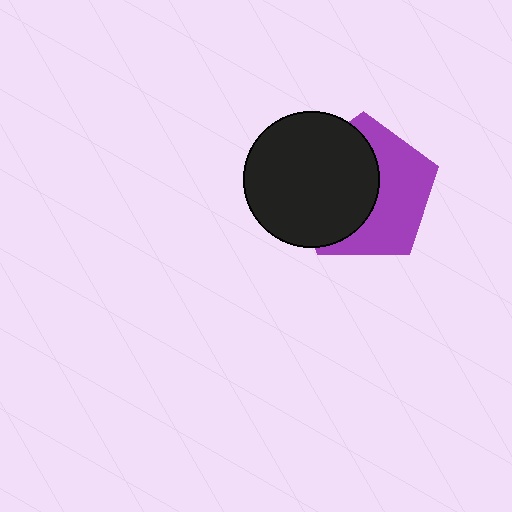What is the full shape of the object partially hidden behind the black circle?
The partially hidden object is a purple pentagon.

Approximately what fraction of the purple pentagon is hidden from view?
Roughly 51% of the purple pentagon is hidden behind the black circle.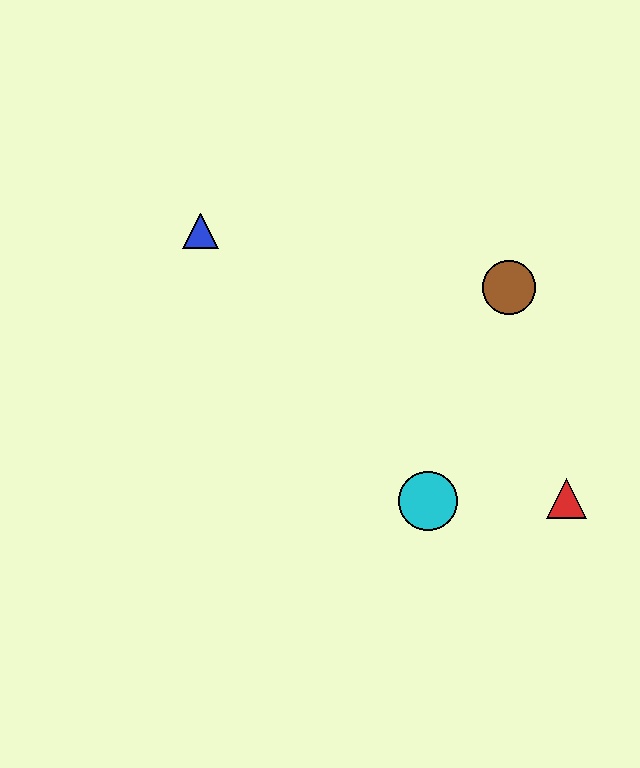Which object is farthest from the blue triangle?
The red triangle is farthest from the blue triangle.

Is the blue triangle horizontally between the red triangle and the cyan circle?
No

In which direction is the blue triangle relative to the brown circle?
The blue triangle is to the left of the brown circle.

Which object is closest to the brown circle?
The red triangle is closest to the brown circle.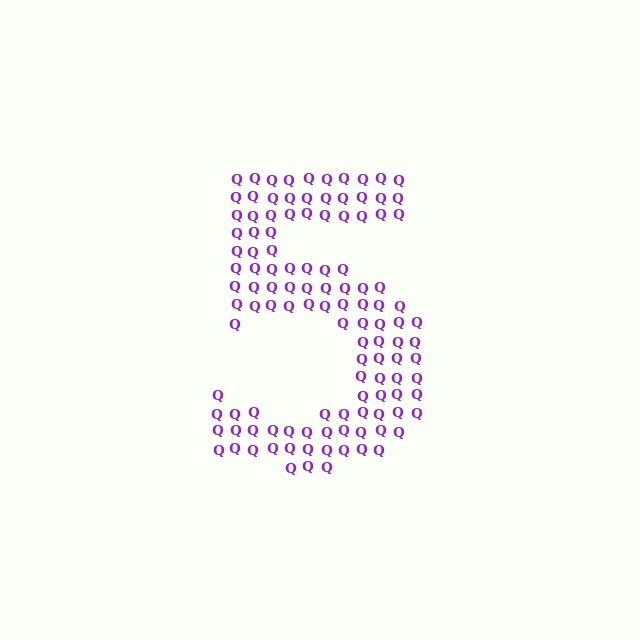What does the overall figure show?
The overall figure shows the digit 5.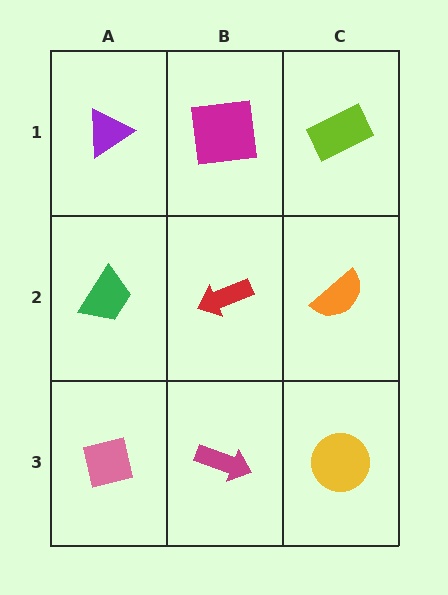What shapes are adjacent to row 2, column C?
A lime rectangle (row 1, column C), a yellow circle (row 3, column C), a red arrow (row 2, column B).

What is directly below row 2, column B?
A magenta arrow.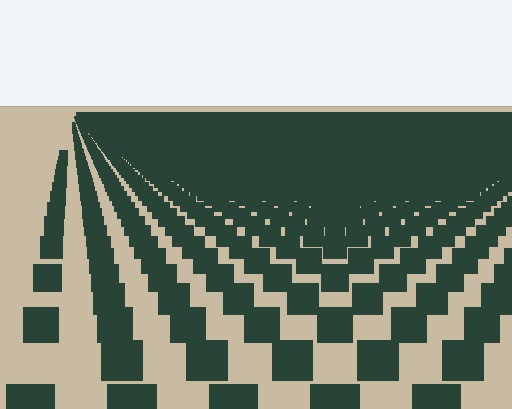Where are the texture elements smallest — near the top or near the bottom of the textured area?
Near the top.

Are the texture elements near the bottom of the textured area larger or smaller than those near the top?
Larger. Near the bottom, elements are closer to the viewer and appear at a bigger on-screen size.